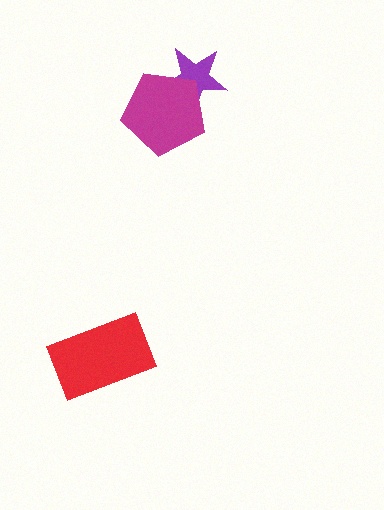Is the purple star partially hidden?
Yes, it is partially covered by another shape.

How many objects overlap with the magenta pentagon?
1 object overlaps with the magenta pentagon.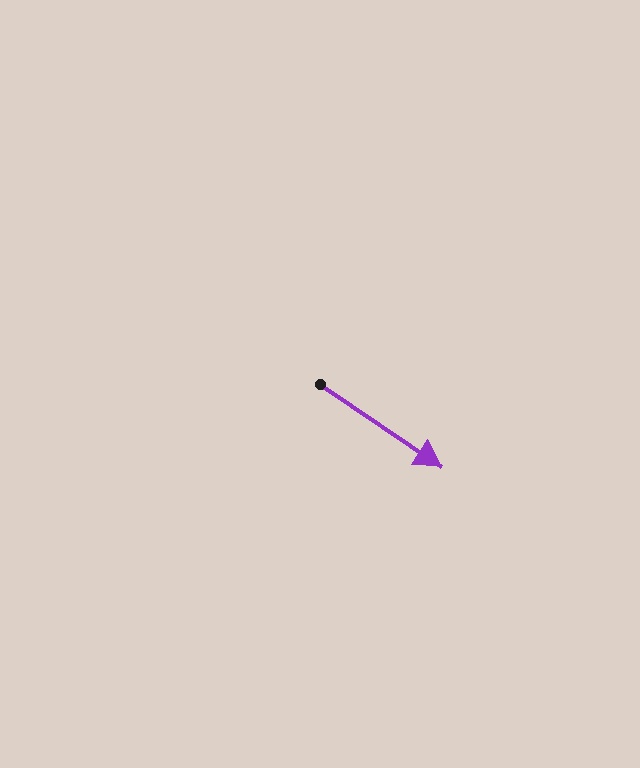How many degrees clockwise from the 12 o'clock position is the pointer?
Approximately 124 degrees.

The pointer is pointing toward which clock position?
Roughly 4 o'clock.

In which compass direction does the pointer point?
Southeast.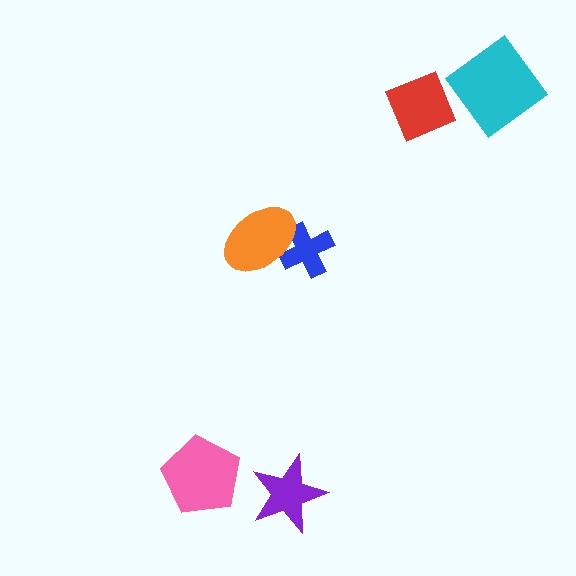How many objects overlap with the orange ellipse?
1 object overlaps with the orange ellipse.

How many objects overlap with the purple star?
0 objects overlap with the purple star.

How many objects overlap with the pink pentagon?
0 objects overlap with the pink pentagon.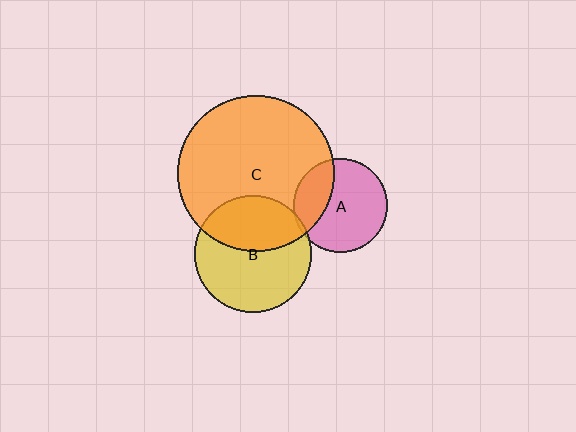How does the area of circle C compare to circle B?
Approximately 1.8 times.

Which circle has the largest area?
Circle C (orange).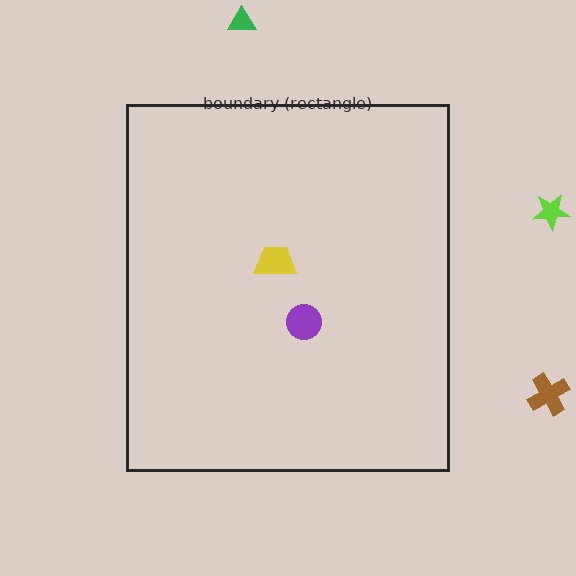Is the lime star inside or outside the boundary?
Outside.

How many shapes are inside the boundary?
2 inside, 3 outside.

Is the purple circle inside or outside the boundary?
Inside.